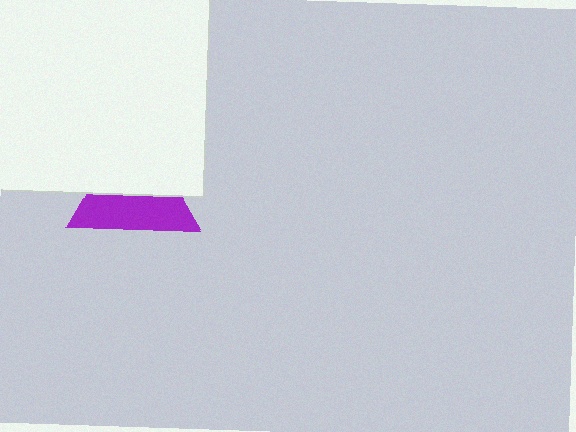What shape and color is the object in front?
The object in front is a white rectangle.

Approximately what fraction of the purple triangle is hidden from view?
Roughly 51% of the purple triangle is hidden behind the white rectangle.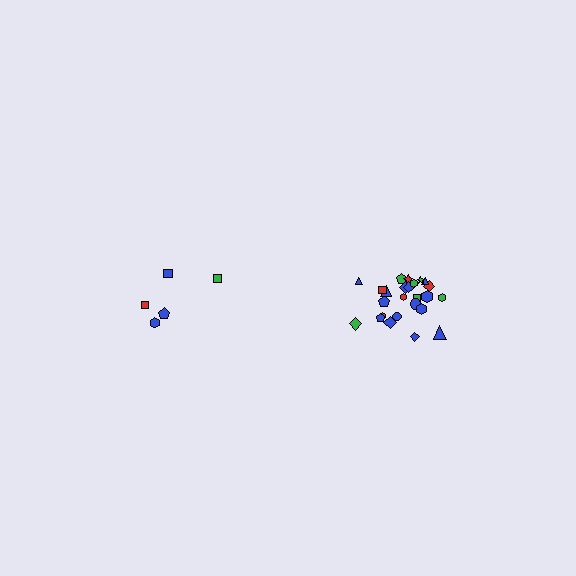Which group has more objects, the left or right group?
The right group.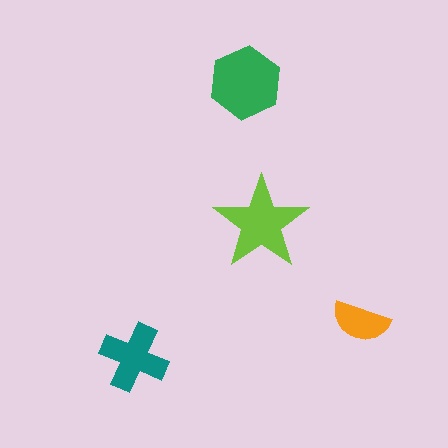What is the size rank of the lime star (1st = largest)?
2nd.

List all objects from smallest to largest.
The orange semicircle, the teal cross, the lime star, the green hexagon.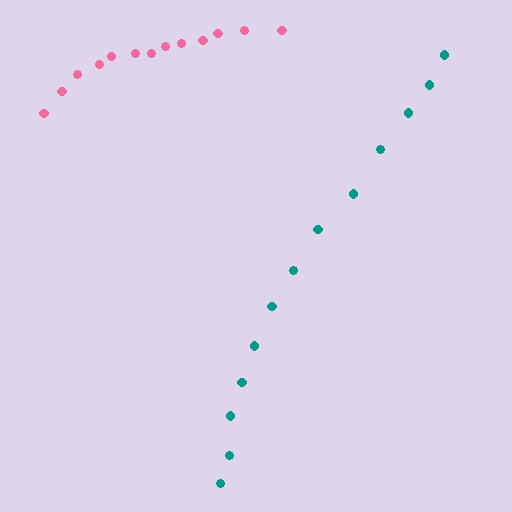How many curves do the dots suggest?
There are 2 distinct paths.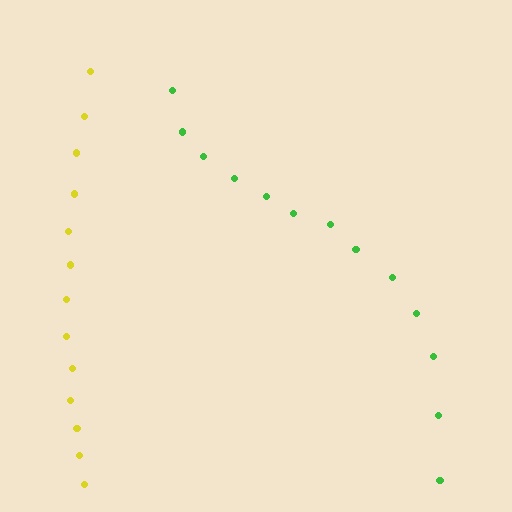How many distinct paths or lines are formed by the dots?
There are 2 distinct paths.